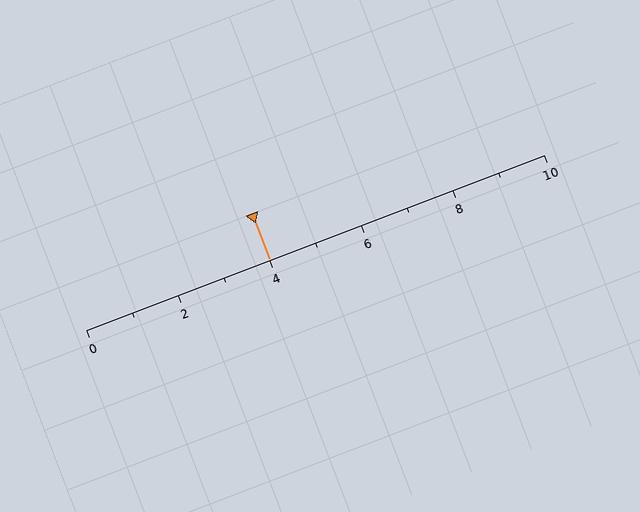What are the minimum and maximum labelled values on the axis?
The axis runs from 0 to 10.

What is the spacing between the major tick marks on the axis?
The major ticks are spaced 2 apart.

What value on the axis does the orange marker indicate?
The marker indicates approximately 4.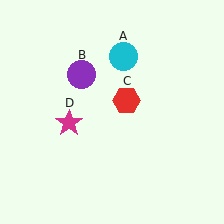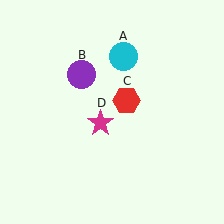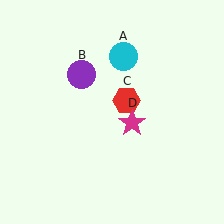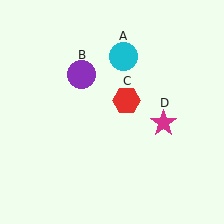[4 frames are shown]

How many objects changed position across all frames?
1 object changed position: magenta star (object D).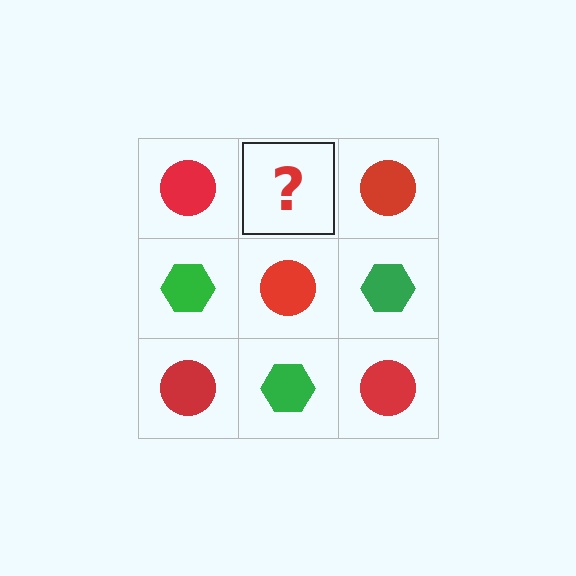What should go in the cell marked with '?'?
The missing cell should contain a green hexagon.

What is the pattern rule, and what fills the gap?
The rule is that it alternates red circle and green hexagon in a checkerboard pattern. The gap should be filled with a green hexagon.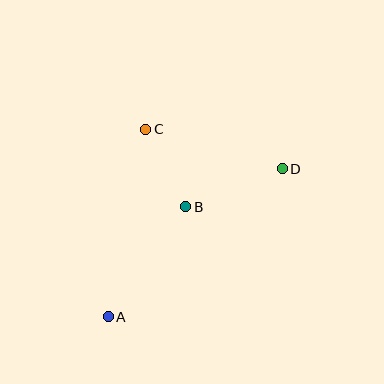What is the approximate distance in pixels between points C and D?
The distance between C and D is approximately 142 pixels.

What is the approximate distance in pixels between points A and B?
The distance between A and B is approximately 135 pixels.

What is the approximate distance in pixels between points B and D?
The distance between B and D is approximately 104 pixels.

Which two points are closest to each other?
Points B and C are closest to each other.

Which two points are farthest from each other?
Points A and D are farthest from each other.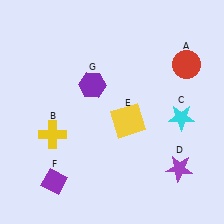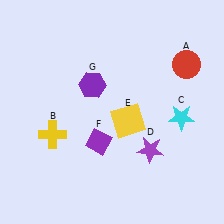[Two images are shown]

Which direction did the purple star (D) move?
The purple star (D) moved left.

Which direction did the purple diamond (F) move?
The purple diamond (F) moved right.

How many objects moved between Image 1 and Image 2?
2 objects moved between the two images.